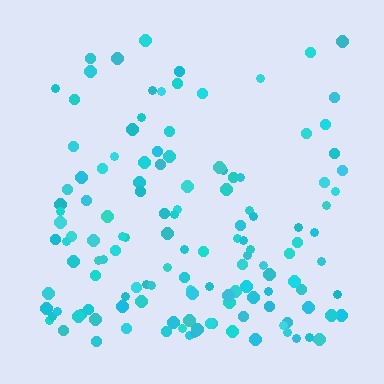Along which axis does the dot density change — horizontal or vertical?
Vertical.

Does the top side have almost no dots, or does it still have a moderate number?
Still a moderate number, just noticeably fewer than the bottom.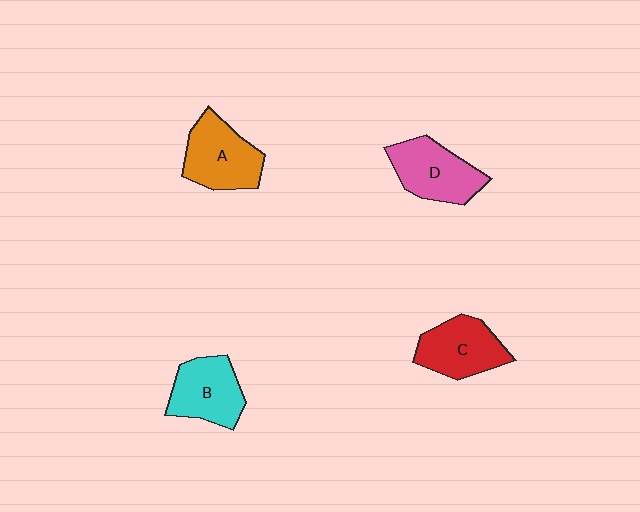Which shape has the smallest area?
Shape B (cyan).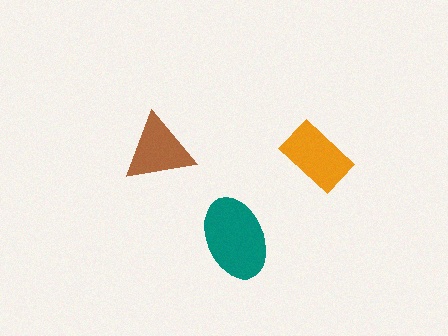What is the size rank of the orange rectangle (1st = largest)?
2nd.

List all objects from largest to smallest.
The teal ellipse, the orange rectangle, the brown triangle.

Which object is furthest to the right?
The orange rectangle is rightmost.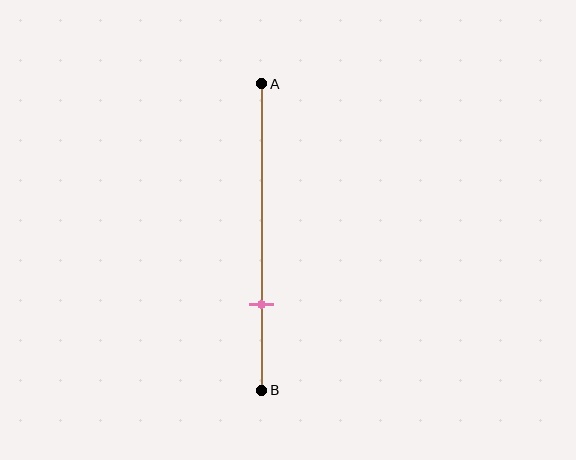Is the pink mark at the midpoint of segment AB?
No, the mark is at about 70% from A, not at the 50% midpoint.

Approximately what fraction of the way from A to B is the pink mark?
The pink mark is approximately 70% of the way from A to B.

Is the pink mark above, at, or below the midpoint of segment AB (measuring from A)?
The pink mark is below the midpoint of segment AB.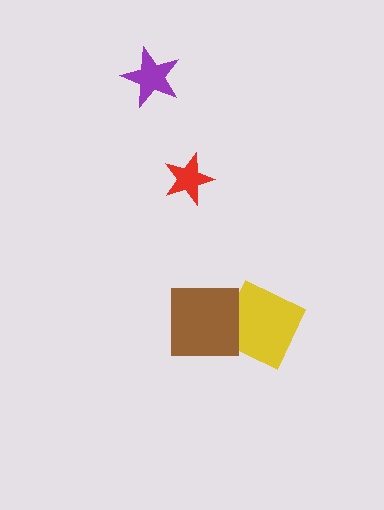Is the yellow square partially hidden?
Yes, it is partially covered by another shape.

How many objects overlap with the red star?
0 objects overlap with the red star.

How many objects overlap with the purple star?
0 objects overlap with the purple star.